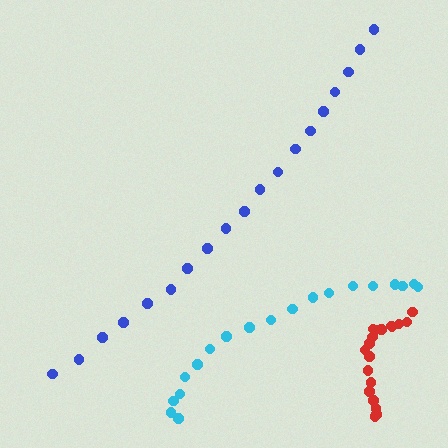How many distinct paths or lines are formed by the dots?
There are 3 distinct paths.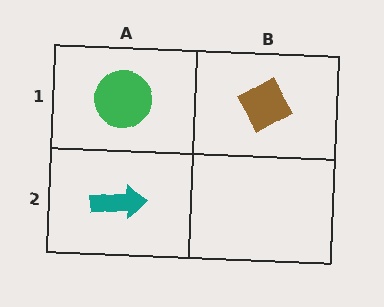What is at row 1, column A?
A green circle.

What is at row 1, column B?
A brown diamond.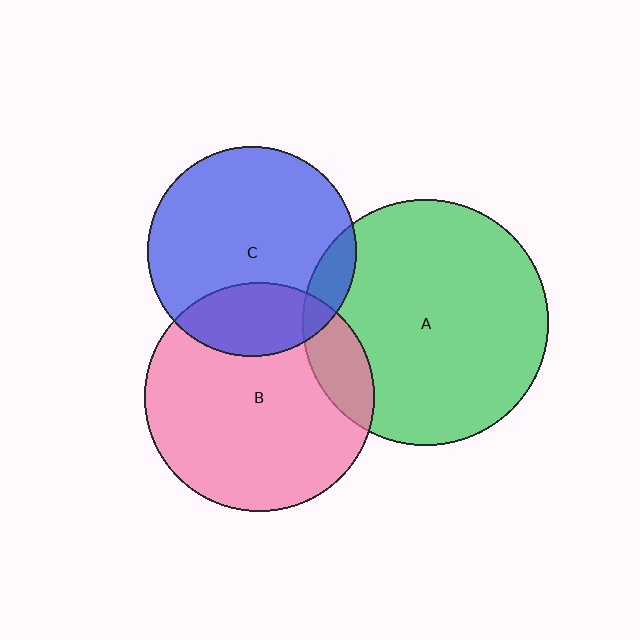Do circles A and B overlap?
Yes.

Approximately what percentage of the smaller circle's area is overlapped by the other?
Approximately 15%.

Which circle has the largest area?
Circle A (green).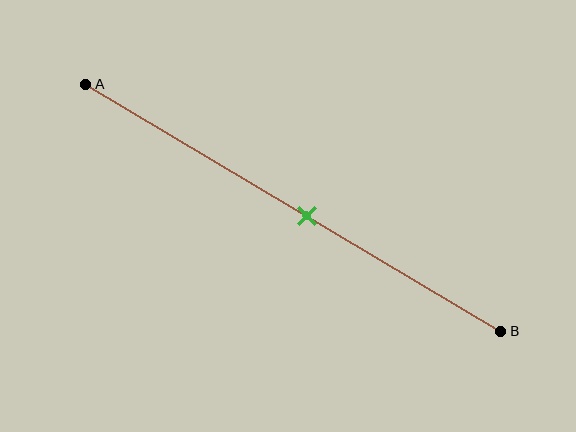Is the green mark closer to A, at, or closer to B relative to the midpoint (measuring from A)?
The green mark is closer to point B than the midpoint of segment AB.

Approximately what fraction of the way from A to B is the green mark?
The green mark is approximately 55% of the way from A to B.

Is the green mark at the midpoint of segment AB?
No, the mark is at about 55% from A, not at the 50% midpoint.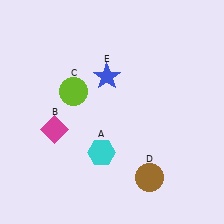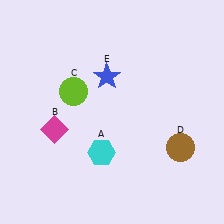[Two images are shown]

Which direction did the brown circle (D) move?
The brown circle (D) moved right.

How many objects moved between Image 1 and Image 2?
1 object moved between the two images.